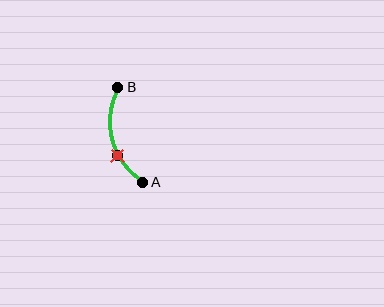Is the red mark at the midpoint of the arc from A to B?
No. The red mark lies on the arc but is closer to endpoint A. The arc midpoint would be at the point on the curve equidistant along the arc from both A and B.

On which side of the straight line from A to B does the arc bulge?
The arc bulges to the left of the straight line connecting A and B.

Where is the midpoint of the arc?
The arc midpoint is the point on the curve farthest from the straight line joining A and B. It sits to the left of that line.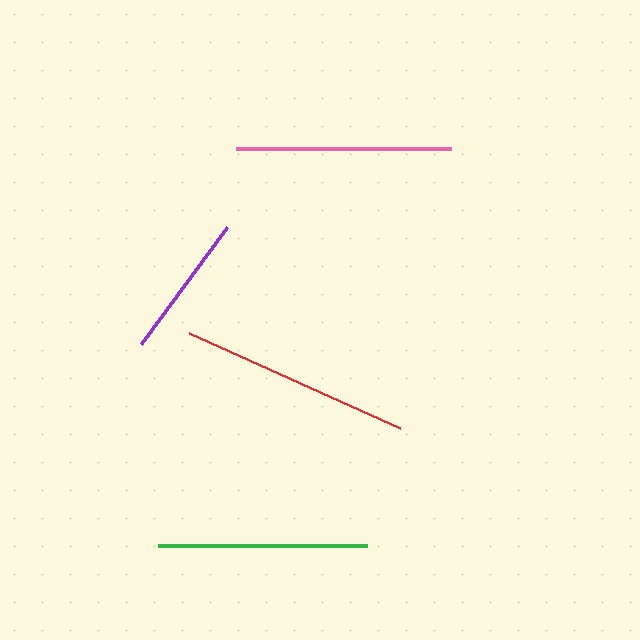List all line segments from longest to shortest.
From longest to shortest: red, pink, green, purple.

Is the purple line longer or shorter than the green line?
The green line is longer than the purple line.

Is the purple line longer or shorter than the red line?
The red line is longer than the purple line.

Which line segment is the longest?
The red line is the longest at approximately 231 pixels.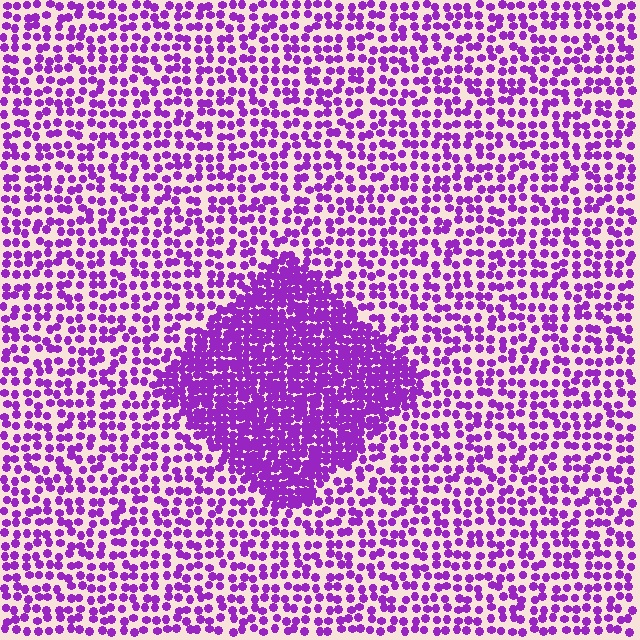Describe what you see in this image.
The image contains small purple elements arranged at two different densities. A diamond-shaped region is visible where the elements are more densely packed than the surrounding area.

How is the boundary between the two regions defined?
The boundary is defined by a change in element density (approximately 2.3x ratio). All elements are the same color, size, and shape.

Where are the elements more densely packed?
The elements are more densely packed inside the diamond boundary.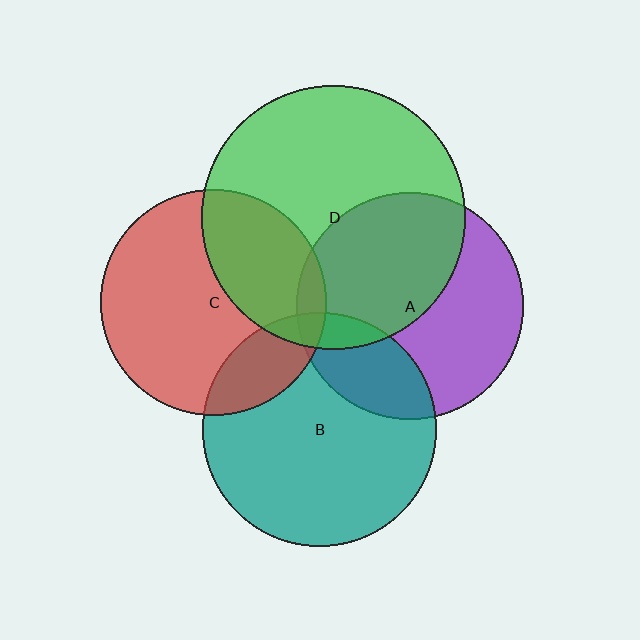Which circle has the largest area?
Circle D (green).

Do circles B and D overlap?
Yes.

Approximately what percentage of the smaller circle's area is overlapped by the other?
Approximately 5%.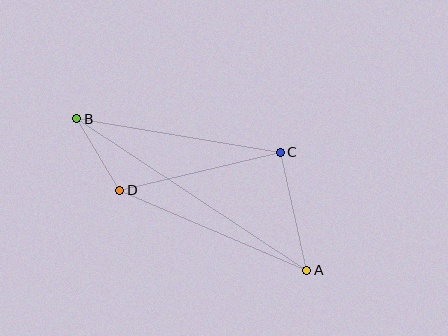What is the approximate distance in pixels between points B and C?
The distance between B and C is approximately 207 pixels.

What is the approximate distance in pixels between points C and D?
The distance between C and D is approximately 165 pixels.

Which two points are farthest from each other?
Points A and B are farthest from each other.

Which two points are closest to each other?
Points B and D are closest to each other.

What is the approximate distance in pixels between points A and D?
The distance between A and D is approximately 203 pixels.